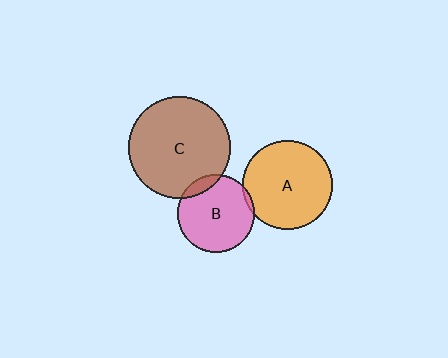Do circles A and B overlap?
Yes.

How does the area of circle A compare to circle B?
Approximately 1.3 times.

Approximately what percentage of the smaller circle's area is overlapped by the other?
Approximately 5%.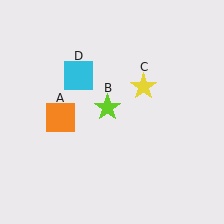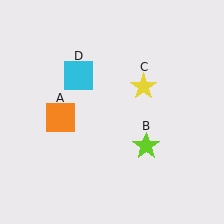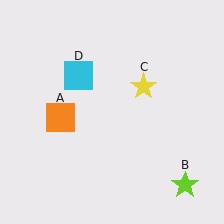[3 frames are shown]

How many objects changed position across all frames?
1 object changed position: lime star (object B).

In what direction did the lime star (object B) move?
The lime star (object B) moved down and to the right.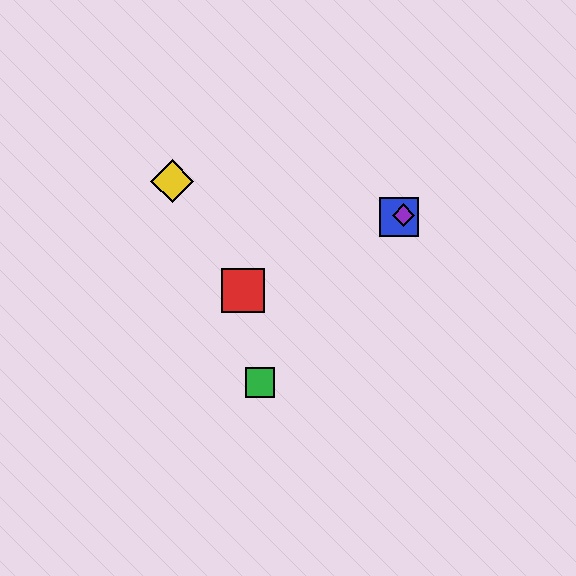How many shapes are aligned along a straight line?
3 shapes (the red square, the blue square, the purple diamond) are aligned along a straight line.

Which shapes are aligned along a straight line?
The red square, the blue square, the purple diamond are aligned along a straight line.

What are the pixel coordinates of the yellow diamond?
The yellow diamond is at (172, 181).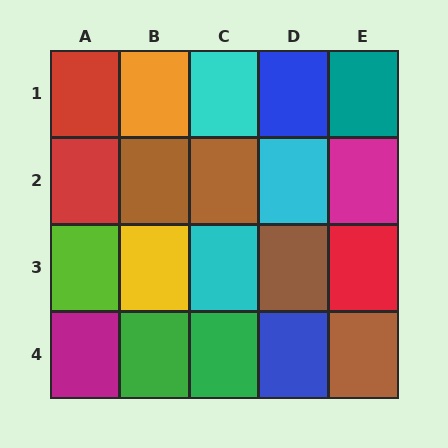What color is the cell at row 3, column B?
Yellow.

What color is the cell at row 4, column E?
Brown.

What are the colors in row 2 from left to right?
Red, brown, brown, cyan, magenta.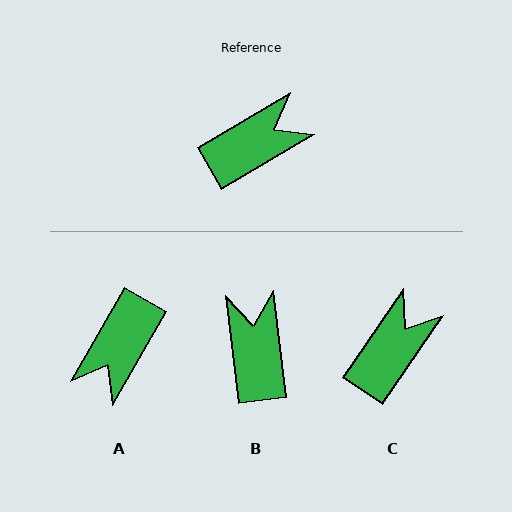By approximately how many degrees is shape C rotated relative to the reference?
Approximately 25 degrees counter-clockwise.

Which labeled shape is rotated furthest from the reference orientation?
A, about 150 degrees away.